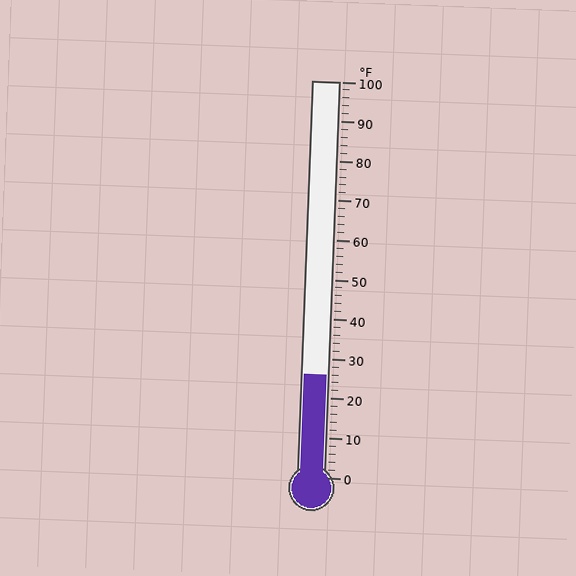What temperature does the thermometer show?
The thermometer shows approximately 26°F.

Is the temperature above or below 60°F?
The temperature is below 60°F.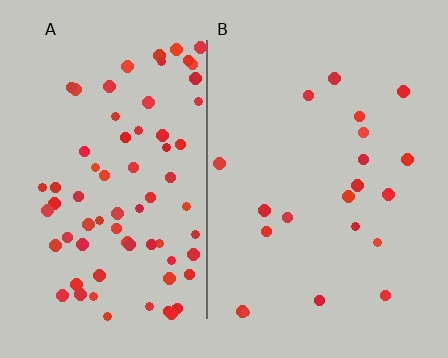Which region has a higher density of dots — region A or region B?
A (the left).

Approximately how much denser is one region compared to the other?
Approximately 3.6× — region A over region B.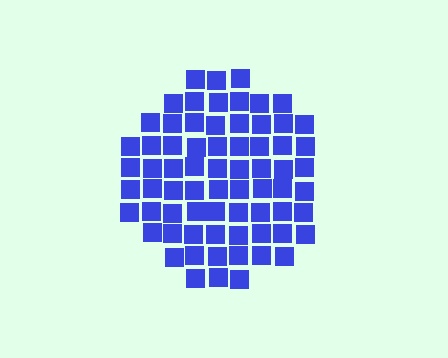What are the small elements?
The small elements are squares.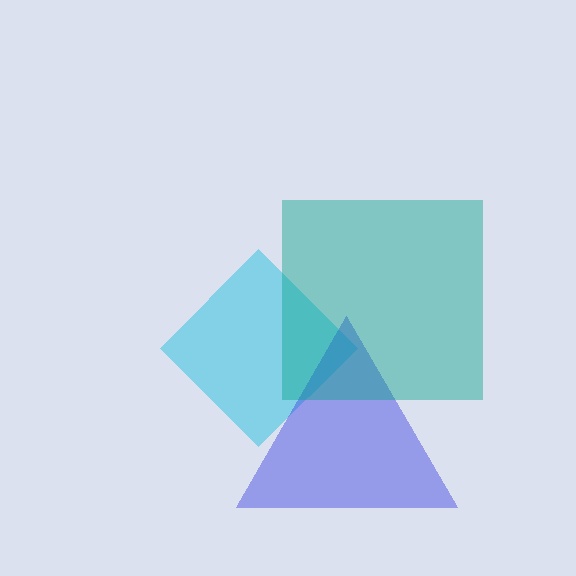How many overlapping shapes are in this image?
There are 3 overlapping shapes in the image.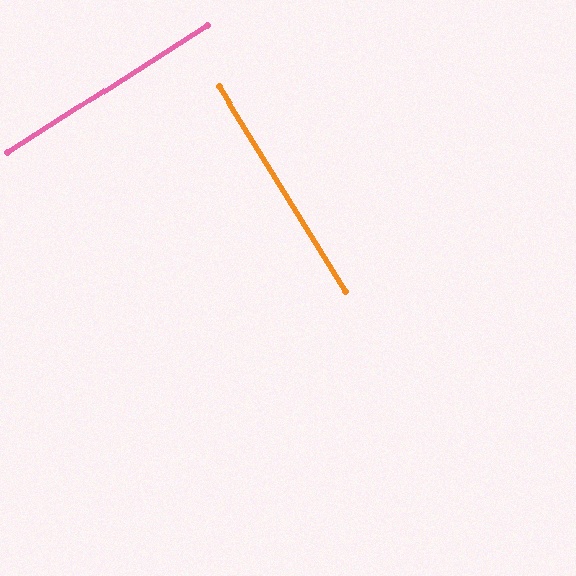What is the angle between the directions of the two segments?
Approximately 89 degrees.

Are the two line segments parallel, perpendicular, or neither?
Perpendicular — they meet at approximately 89°.